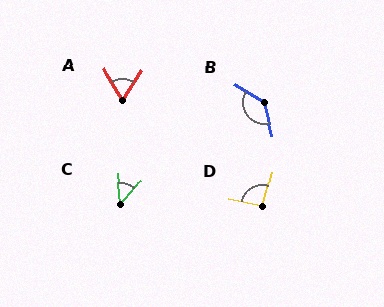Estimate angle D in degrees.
Approximately 94 degrees.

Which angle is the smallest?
C, at approximately 47 degrees.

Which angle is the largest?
B, at approximately 136 degrees.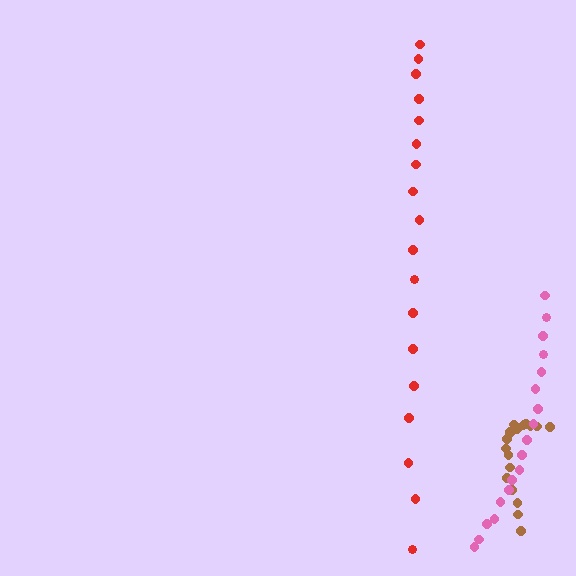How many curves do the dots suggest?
There are 3 distinct paths.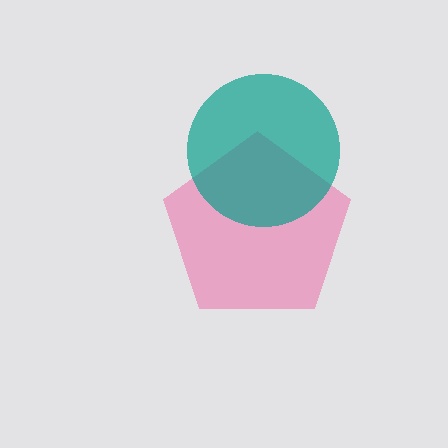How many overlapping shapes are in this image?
There are 2 overlapping shapes in the image.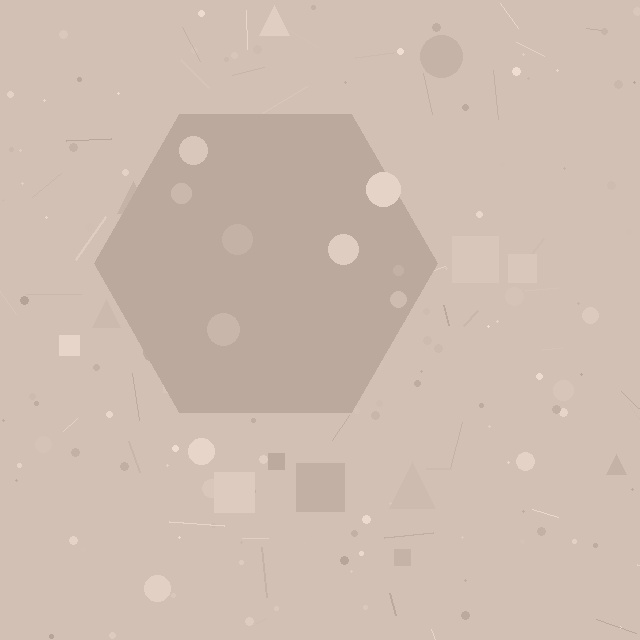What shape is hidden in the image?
A hexagon is hidden in the image.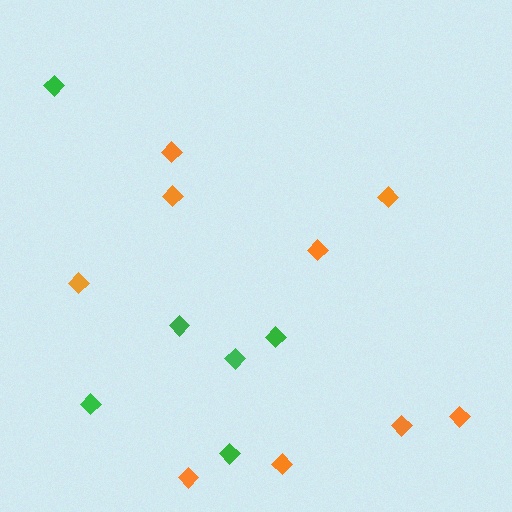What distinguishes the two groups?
There are 2 groups: one group of orange diamonds (9) and one group of green diamonds (6).